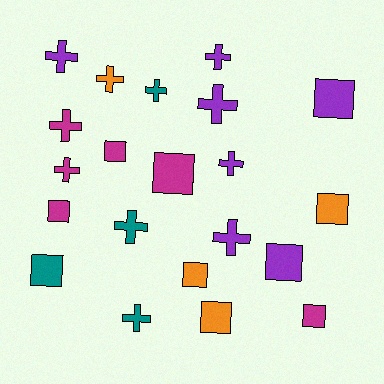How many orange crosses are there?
There is 1 orange cross.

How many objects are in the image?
There are 21 objects.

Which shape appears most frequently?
Cross, with 11 objects.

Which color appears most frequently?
Purple, with 7 objects.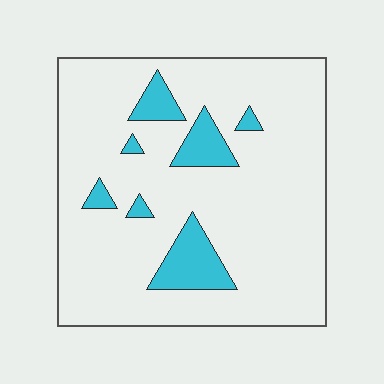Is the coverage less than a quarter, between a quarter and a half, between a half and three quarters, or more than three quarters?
Less than a quarter.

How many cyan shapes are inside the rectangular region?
7.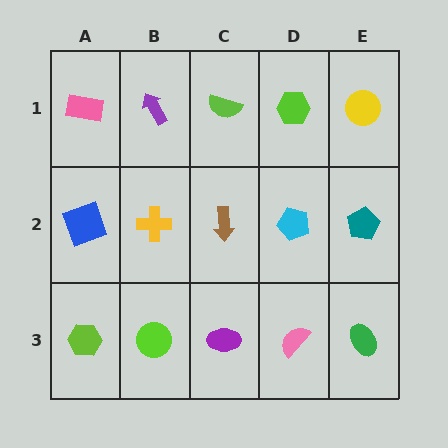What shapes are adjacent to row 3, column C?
A brown arrow (row 2, column C), a lime circle (row 3, column B), a pink semicircle (row 3, column D).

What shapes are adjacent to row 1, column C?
A brown arrow (row 2, column C), a purple arrow (row 1, column B), a lime hexagon (row 1, column D).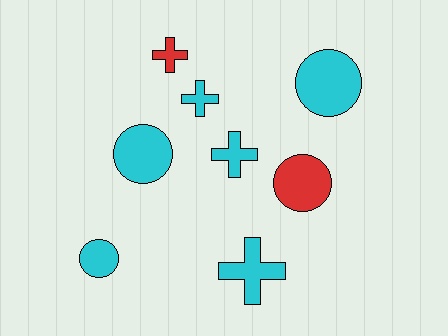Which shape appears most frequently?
Circle, with 4 objects.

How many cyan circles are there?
There are 3 cyan circles.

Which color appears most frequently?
Cyan, with 6 objects.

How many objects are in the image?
There are 8 objects.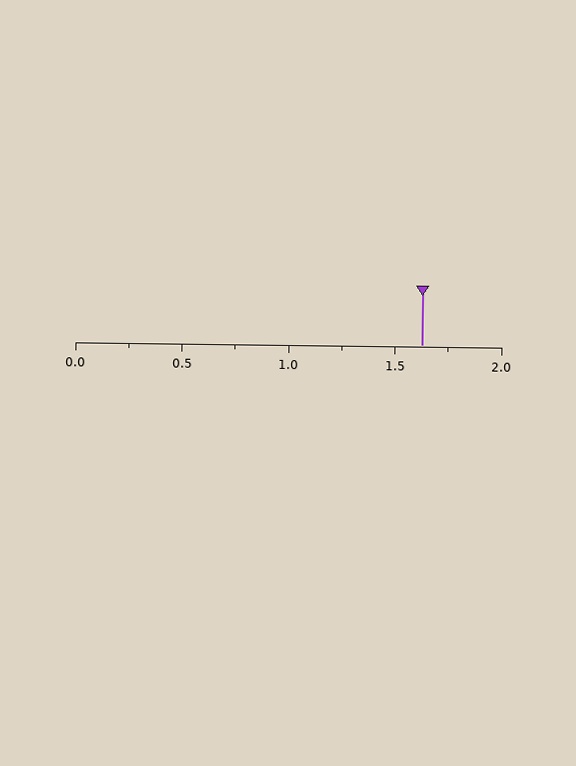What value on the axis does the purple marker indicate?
The marker indicates approximately 1.62.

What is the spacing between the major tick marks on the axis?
The major ticks are spaced 0.5 apart.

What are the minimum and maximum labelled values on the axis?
The axis runs from 0.0 to 2.0.